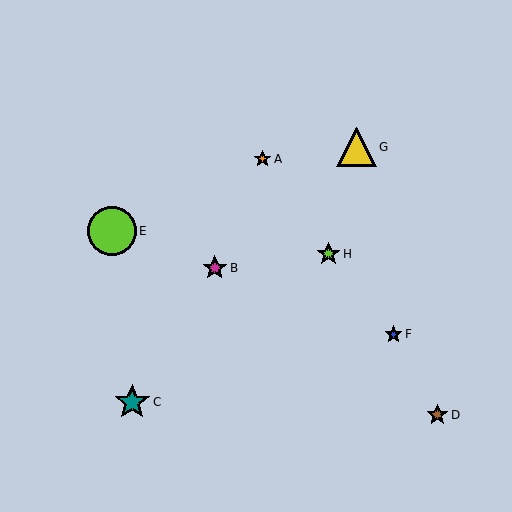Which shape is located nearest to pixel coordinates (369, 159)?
The yellow triangle (labeled G) at (357, 147) is nearest to that location.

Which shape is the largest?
The lime circle (labeled E) is the largest.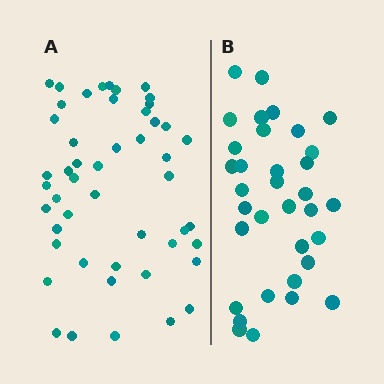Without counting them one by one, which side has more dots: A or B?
Region A (the left region) has more dots.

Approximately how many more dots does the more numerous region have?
Region A has approximately 15 more dots than region B.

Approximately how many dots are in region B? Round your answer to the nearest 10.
About 30 dots. (The exact count is 34, which rounds to 30.)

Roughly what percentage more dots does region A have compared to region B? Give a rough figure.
About 45% more.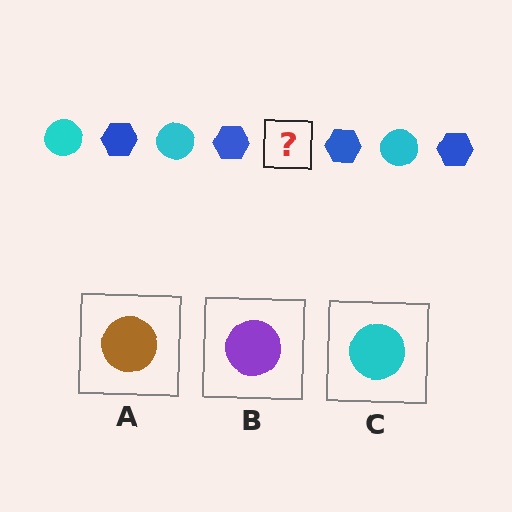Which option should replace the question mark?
Option C.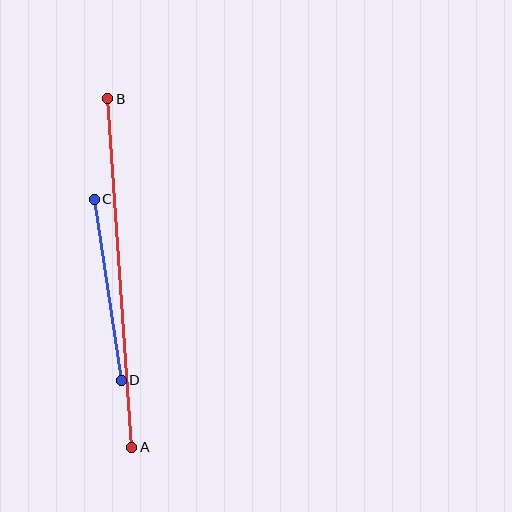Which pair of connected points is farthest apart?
Points A and B are farthest apart.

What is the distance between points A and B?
The distance is approximately 350 pixels.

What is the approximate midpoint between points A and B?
The midpoint is at approximately (120, 273) pixels.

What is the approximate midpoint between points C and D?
The midpoint is at approximately (108, 290) pixels.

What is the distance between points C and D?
The distance is approximately 183 pixels.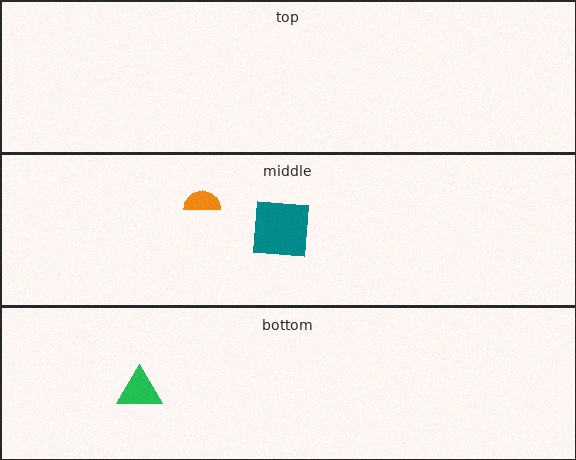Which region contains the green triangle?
The bottom region.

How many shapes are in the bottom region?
1.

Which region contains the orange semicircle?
The middle region.